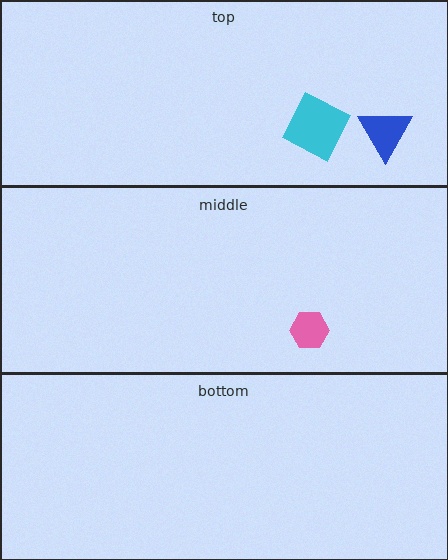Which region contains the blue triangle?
The top region.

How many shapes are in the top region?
2.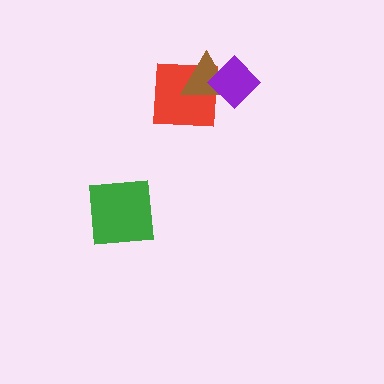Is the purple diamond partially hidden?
No, no other shape covers it.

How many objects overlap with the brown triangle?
2 objects overlap with the brown triangle.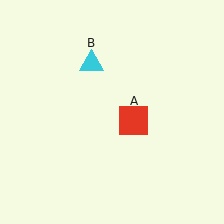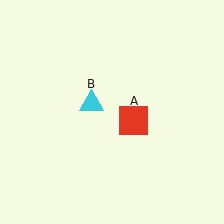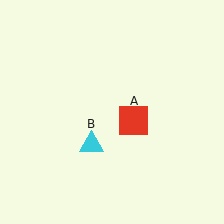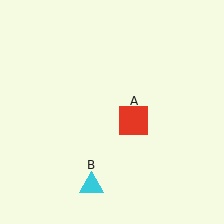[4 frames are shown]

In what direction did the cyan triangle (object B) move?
The cyan triangle (object B) moved down.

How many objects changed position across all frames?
1 object changed position: cyan triangle (object B).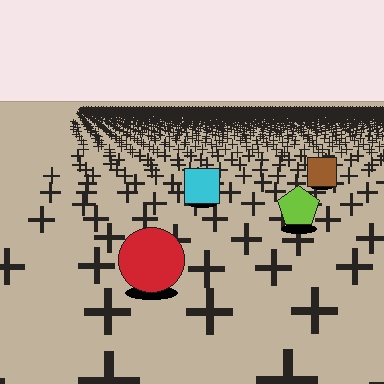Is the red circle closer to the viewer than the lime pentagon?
Yes. The red circle is closer — you can tell from the texture gradient: the ground texture is coarser near it.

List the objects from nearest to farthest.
From nearest to farthest: the red circle, the lime pentagon, the cyan square, the brown square.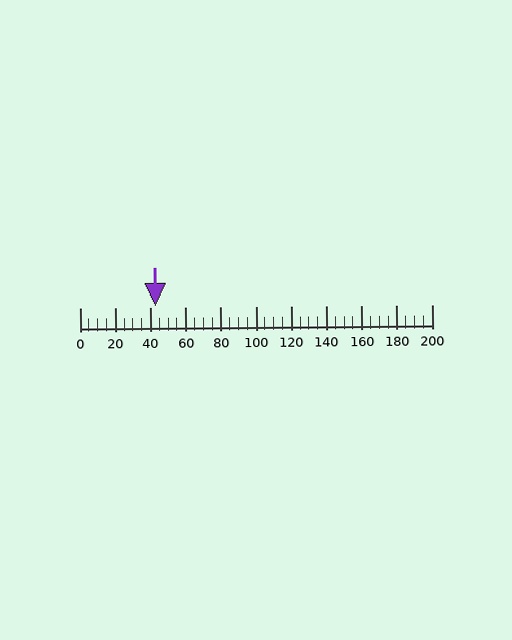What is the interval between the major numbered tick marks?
The major tick marks are spaced 20 units apart.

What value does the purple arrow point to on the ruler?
The purple arrow points to approximately 43.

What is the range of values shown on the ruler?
The ruler shows values from 0 to 200.